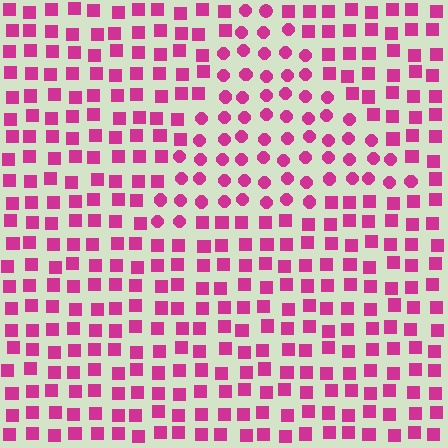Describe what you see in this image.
The image is filled with small magenta elements arranged in a uniform grid. A triangle-shaped region contains circles, while the surrounding area contains squares. The boundary is defined purely by the change in element shape.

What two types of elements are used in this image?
The image uses circles inside the triangle region and squares outside it.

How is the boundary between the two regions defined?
The boundary is defined by a change in element shape: circles inside vs. squares outside. All elements share the same color and spacing.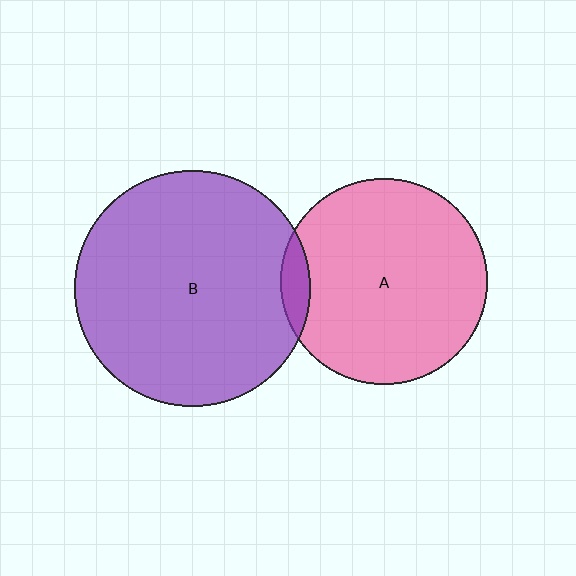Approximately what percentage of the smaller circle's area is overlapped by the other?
Approximately 5%.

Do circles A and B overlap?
Yes.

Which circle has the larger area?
Circle B (purple).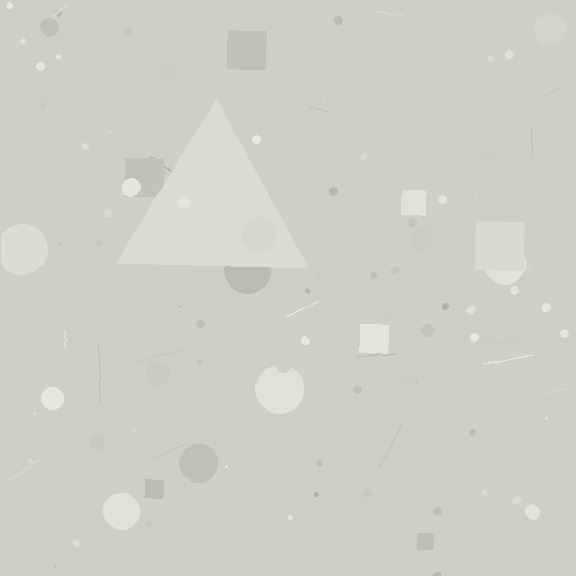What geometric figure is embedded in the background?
A triangle is embedded in the background.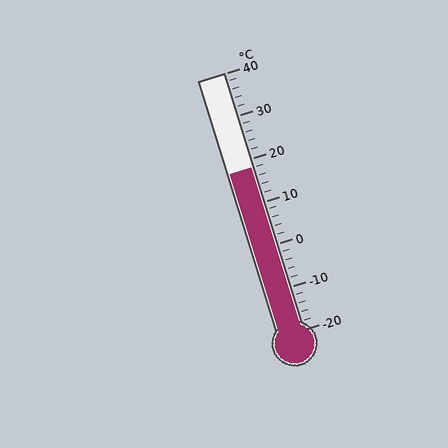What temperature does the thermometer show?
The thermometer shows approximately 18°C.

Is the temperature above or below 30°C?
The temperature is below 30°C.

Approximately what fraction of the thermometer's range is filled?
The thermometer is filled to approximately 65% of its range.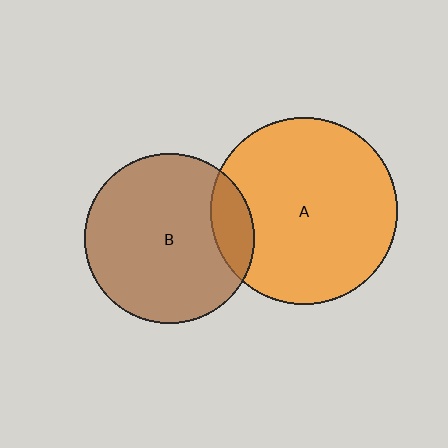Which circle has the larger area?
Circle A (orange).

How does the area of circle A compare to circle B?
Approximately 1.2 times.